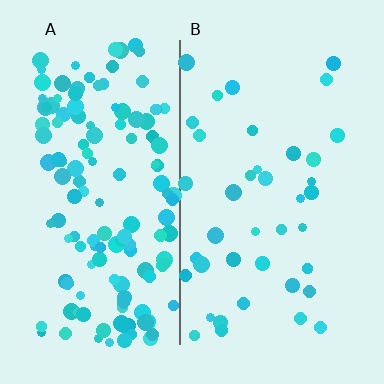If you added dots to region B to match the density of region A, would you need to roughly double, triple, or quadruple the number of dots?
Approximately triple.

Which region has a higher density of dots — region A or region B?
A (the left).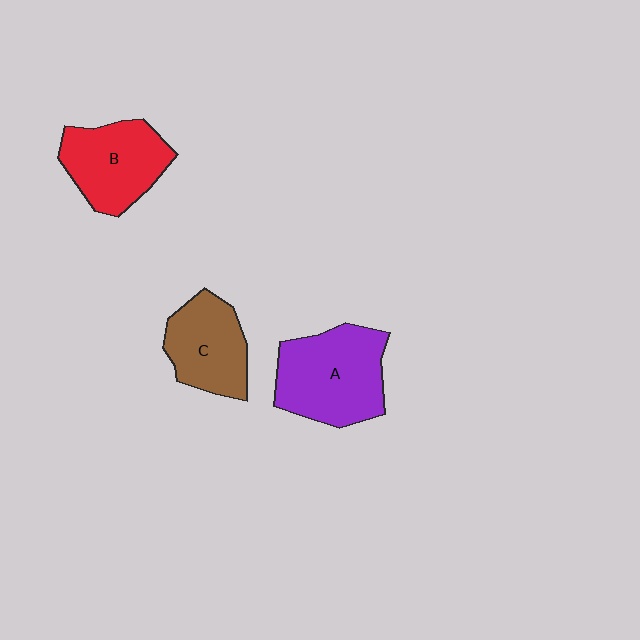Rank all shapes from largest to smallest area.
From largest to smallest: A (purple), B (red), C (brown).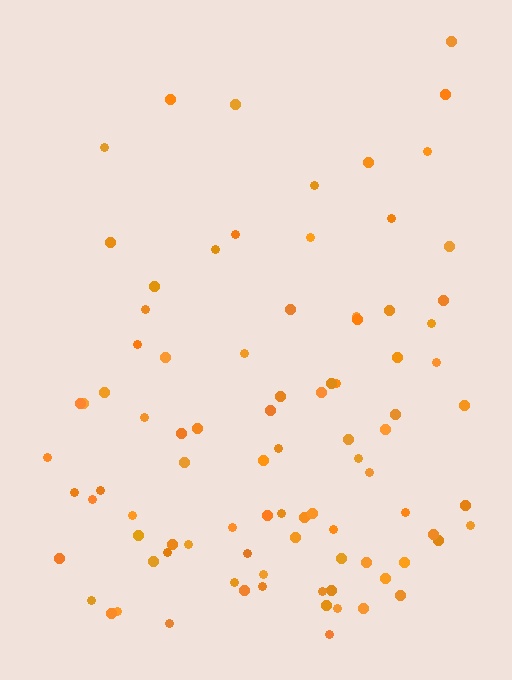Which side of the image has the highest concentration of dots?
The bottom.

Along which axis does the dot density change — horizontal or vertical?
Vertical.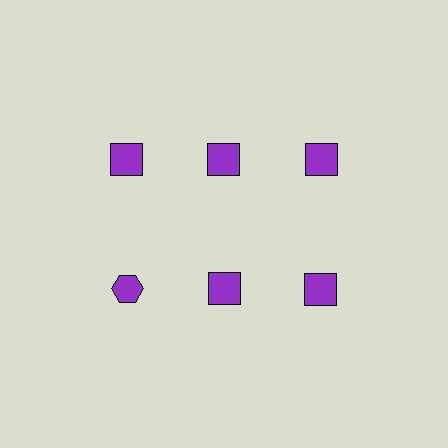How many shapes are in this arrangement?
There are 6 shapes arranged in a grid pattern.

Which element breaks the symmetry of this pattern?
The purple hexagon in the second row, leftmost column breaks the symmetry. All other shapes are purple squares.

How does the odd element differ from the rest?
It has a different shape: hexagon instead of square.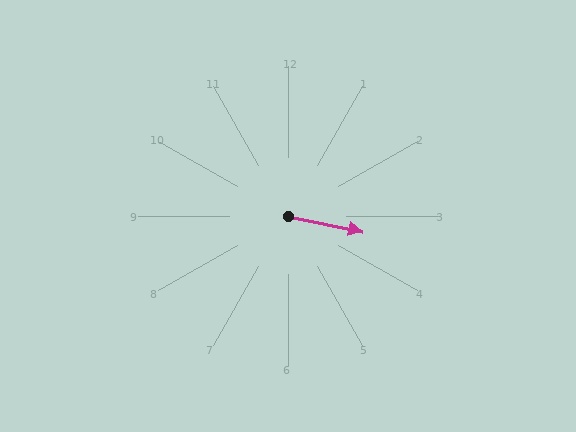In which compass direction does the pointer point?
East.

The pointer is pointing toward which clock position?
Roughly 3 o'clock.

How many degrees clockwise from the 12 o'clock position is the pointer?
Approximately 102 degrees.